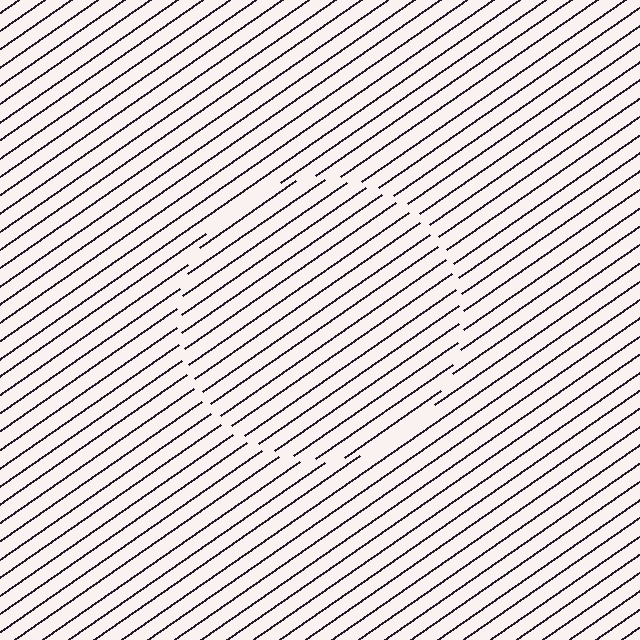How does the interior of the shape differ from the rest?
The interior of the shape contains the same grating, shifted by half a period — the contour is defined by the phase discontinuity where line-ends from the inner and outer gratings abut.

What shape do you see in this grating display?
An illusory circle. The interior of the shape contains the same grating, shifted by half a period — the contour is defined by the phase discontinuity where line-ends from the inner and outer gratings abut.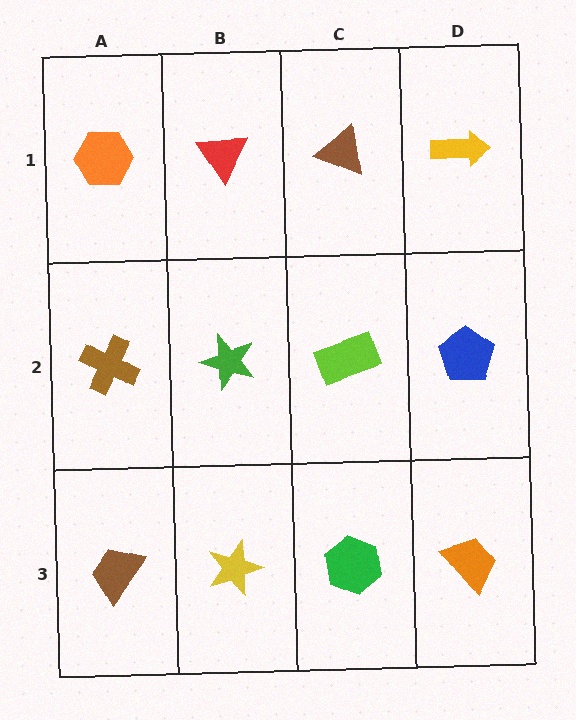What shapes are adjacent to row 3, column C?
A lime rectangle (row 2, column C), a yellow star (row 3, column B), an orange trapezoid (row 3, column D).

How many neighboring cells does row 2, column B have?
4.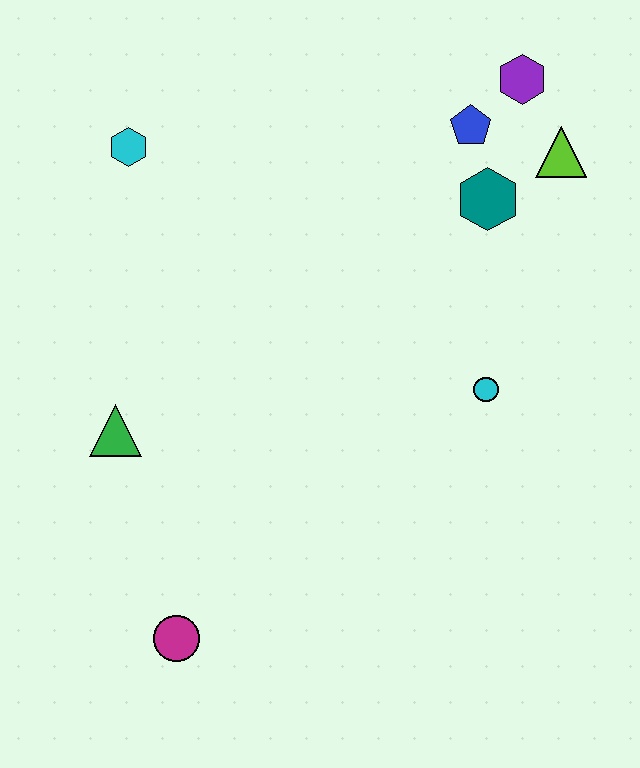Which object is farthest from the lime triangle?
The magenta circle is farthest from the lime triangle.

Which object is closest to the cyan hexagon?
The green triangle is closest to the cyan hexagon.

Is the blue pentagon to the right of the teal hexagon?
No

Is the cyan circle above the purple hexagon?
No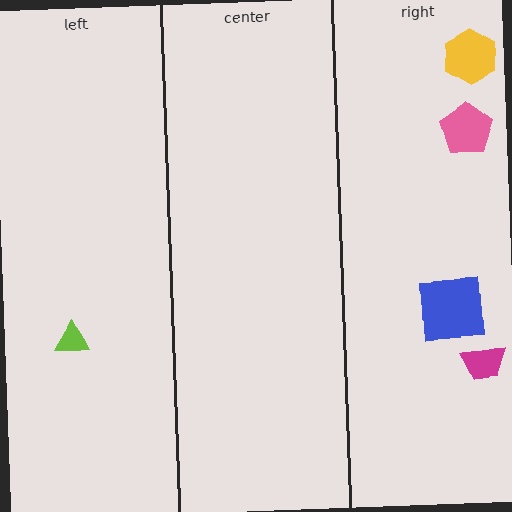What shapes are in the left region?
The lime triangle.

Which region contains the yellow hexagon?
The right region.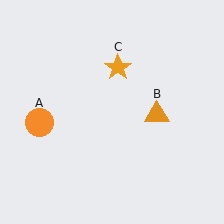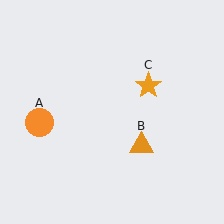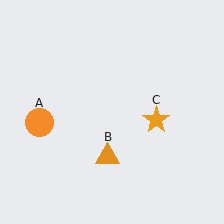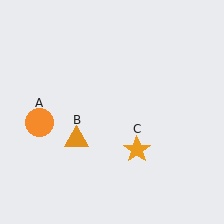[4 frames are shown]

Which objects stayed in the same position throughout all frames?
Orange circle (object A) remained stationary.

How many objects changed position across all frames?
2 objects changed position: orange triangle (object B), orange star (object C).